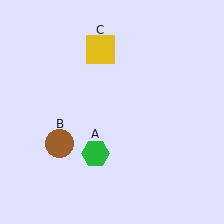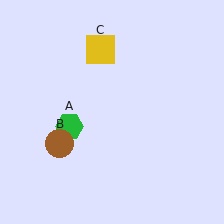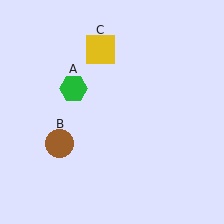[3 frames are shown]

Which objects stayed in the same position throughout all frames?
Brown circle (object B) and yellow square (object C) remained stationary.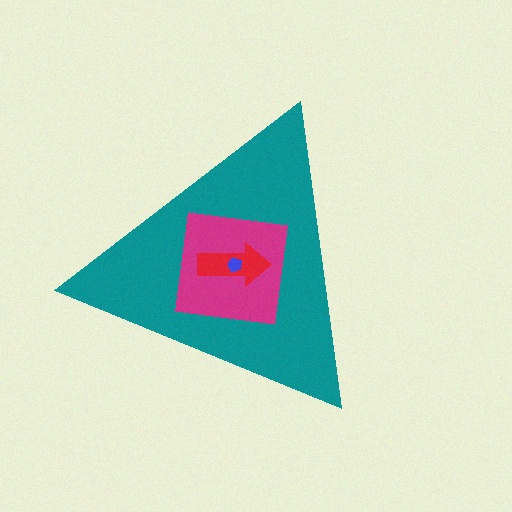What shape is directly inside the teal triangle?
The magenta square.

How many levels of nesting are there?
4.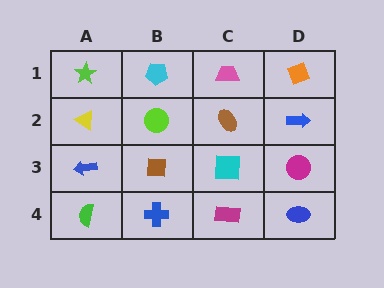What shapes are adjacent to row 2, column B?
A cyan pentagon (row 1, column B), a brown square (row 3, column B), a yellow triangle (row 2, column A), a brown ellipse (row 2, column C).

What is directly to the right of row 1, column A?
A cyan pentagon.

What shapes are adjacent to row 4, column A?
A blue arrow (row 3, column A), a blue cross (row 4, column B).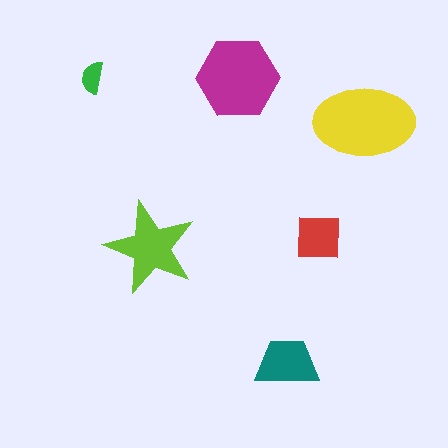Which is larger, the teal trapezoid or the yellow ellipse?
The yellow ellipse.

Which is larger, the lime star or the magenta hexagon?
The magenta hexagon.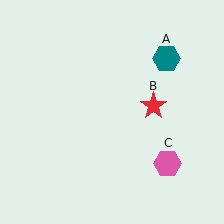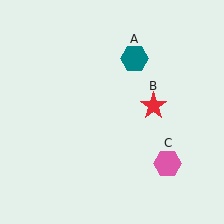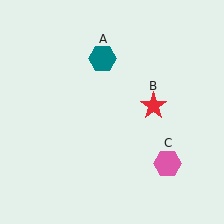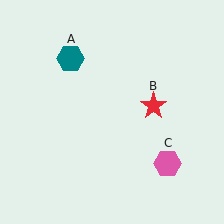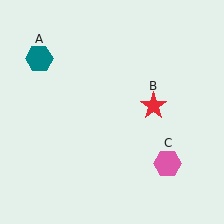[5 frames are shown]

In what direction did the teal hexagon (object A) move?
The teal hexagon (object A) moved left.